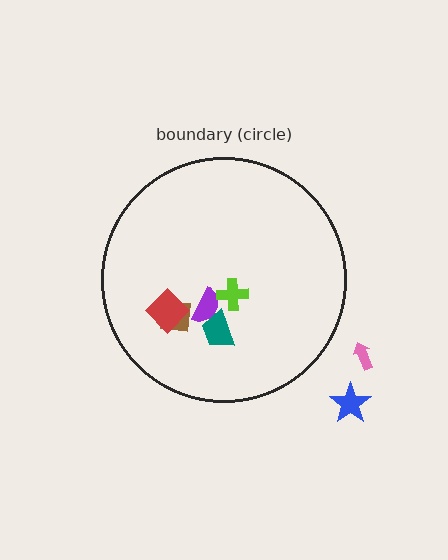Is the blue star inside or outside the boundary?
Outside.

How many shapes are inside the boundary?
5 inside, 2 outside.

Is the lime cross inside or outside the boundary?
Inside.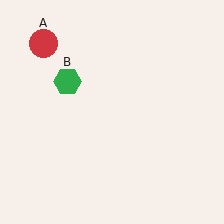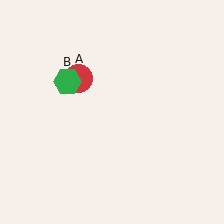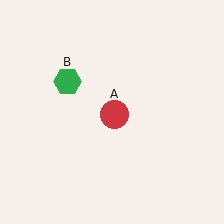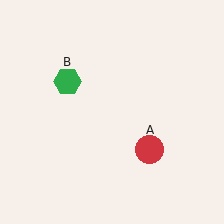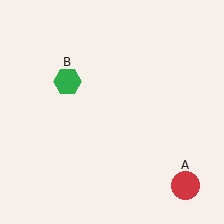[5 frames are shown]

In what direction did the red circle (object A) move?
The red circle (object A) moved down and to the right.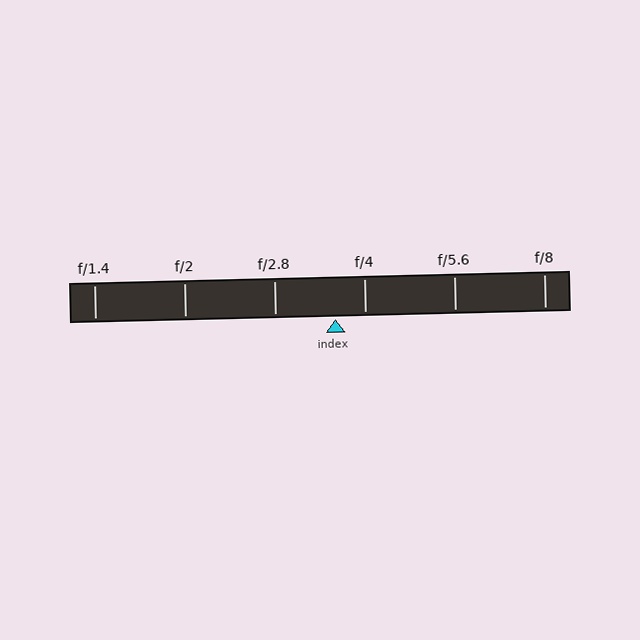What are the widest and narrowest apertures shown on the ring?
The widest aperture shown is f/1.4 and the narrowest is f/8.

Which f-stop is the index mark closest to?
The index mark is closest to f/4.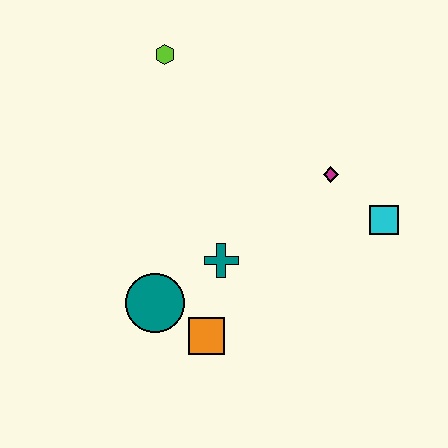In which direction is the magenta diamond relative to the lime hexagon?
The magenta diamond is to the right of the lime hexagon.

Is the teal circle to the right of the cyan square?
No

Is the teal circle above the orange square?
Yes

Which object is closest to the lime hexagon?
The magenta diamond is closest to the lime hexagon.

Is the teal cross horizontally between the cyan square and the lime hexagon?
Yes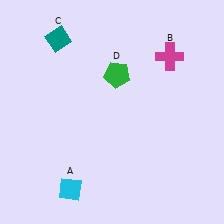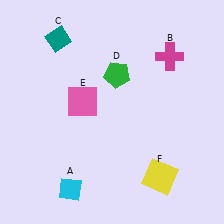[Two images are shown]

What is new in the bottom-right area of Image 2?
A yellow square (F) was added in the bottom-right area of Image 2.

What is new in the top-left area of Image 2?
A pink square (E) was added in the top-left area of Image 2.